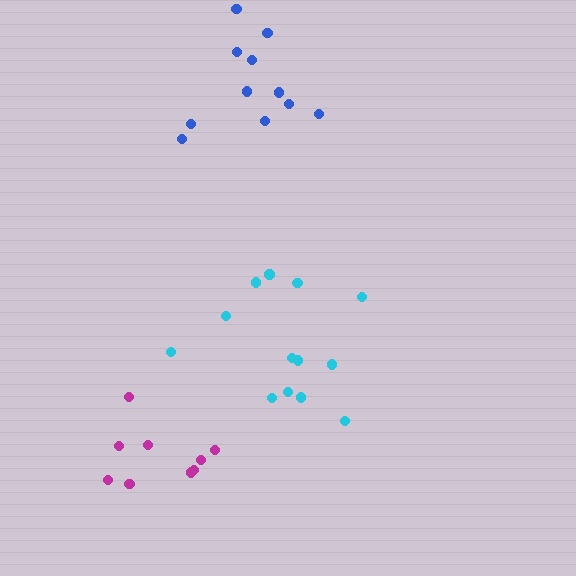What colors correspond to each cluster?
The clusters are colored: cyan, magenta, blue.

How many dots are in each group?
Group 1: 13 dots, Group 2: 9 dots, Group 3: 11 dots (33 total).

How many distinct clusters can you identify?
There are 3 distinct clusters.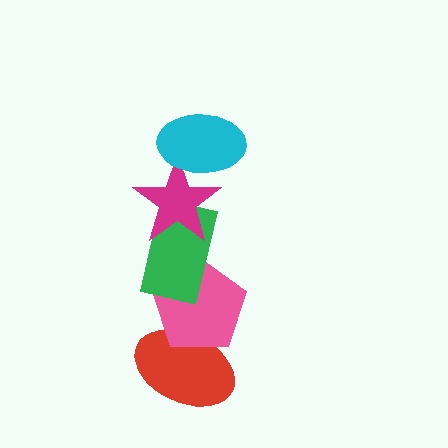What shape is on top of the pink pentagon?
The green rectangle is on top of the pink pentagon.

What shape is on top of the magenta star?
The cyan ellipse is on top of the magenta star.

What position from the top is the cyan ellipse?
The cyan ellipse is 1st from the top.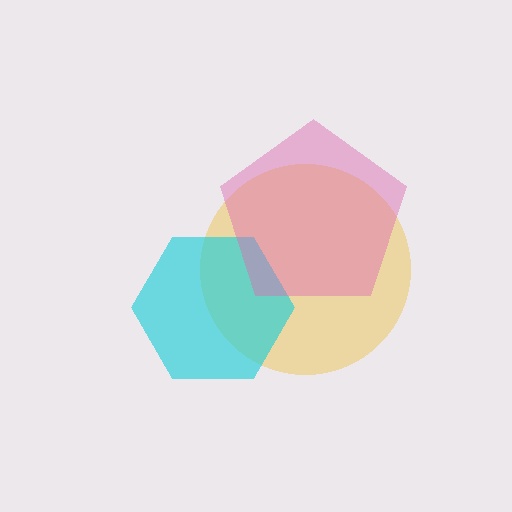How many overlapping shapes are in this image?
There are 3 overlapping shapes in the image.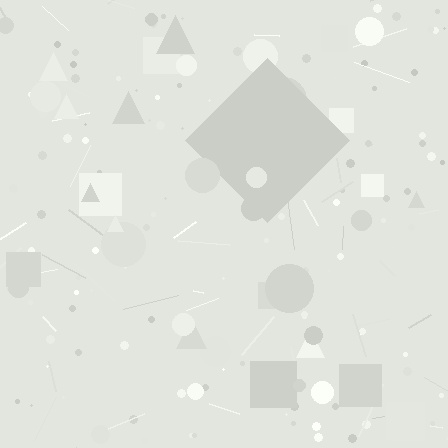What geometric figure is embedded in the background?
A diamond is embedded in the background.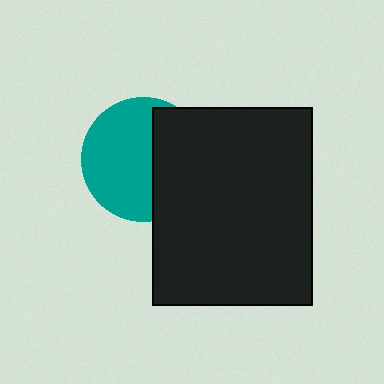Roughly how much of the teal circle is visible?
About half of it is visible (roughly 59%).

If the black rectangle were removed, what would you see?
You would see the complete teal circle.